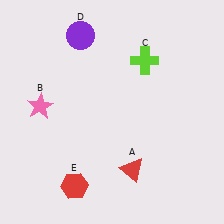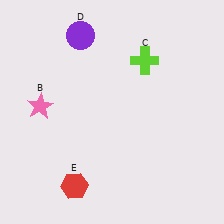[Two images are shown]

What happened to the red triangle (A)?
The red triangle (A) was removed in Image 2. It was in the bottom-right area of Image 1.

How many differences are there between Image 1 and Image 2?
There is 1 difference between the two images.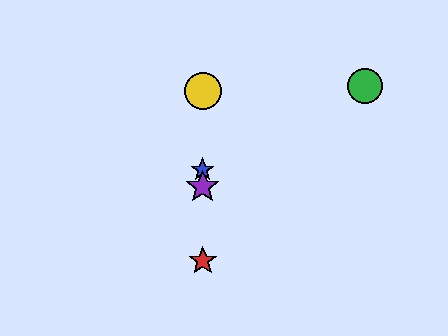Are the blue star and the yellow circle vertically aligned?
Yes, both are at x≈203.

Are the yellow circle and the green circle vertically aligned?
No, the yellow circle is at x≈203 and the green circle is at x≈365.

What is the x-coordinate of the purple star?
The purple star is at x≈203.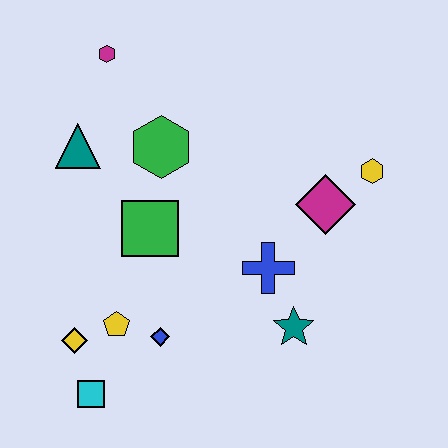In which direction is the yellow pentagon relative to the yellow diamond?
The yellow pentagon is to the right of the yellow diamond.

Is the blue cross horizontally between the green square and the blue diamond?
No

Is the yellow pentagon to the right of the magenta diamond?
No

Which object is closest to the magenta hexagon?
The teal triangle is closest to the magenta hexagon.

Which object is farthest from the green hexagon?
The cyan square is farthest from the green hexagon.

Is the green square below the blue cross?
No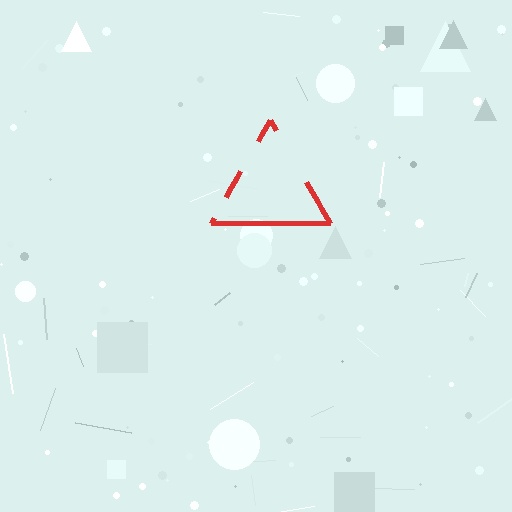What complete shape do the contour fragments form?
The contour fragments form a triangle.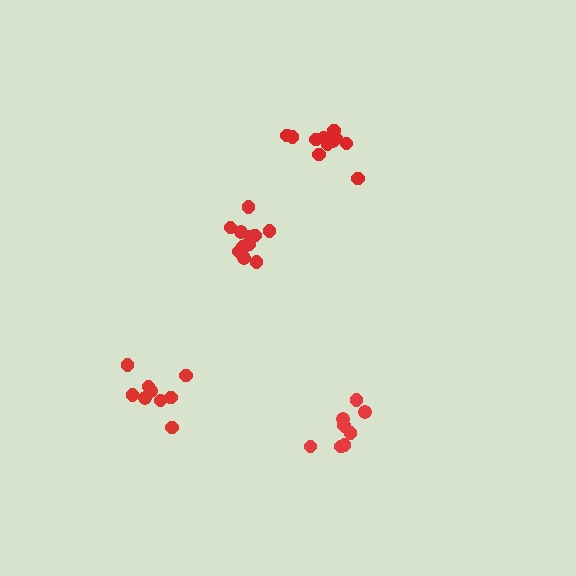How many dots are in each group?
Group 1: 9 dots, Group 2: 12 dots, Group 3: 9 dots, Group 4: 12 dots (42 total).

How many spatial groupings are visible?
There are 4 spatial groupings.